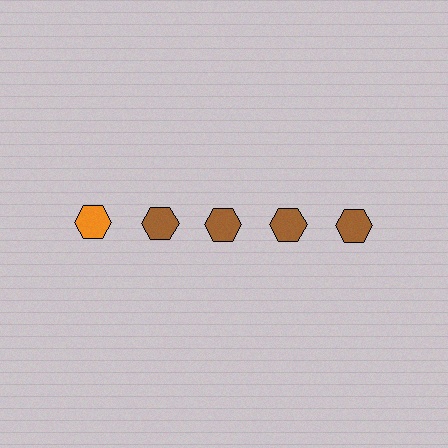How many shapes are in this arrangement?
There are 5 shapes arranged in a grid pattern.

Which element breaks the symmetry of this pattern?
The orange hexagon in the top row, leftmost column breaks the symmetry. All other shapes are brown hexagons.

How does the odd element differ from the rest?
It has a different color: orange instead of brown.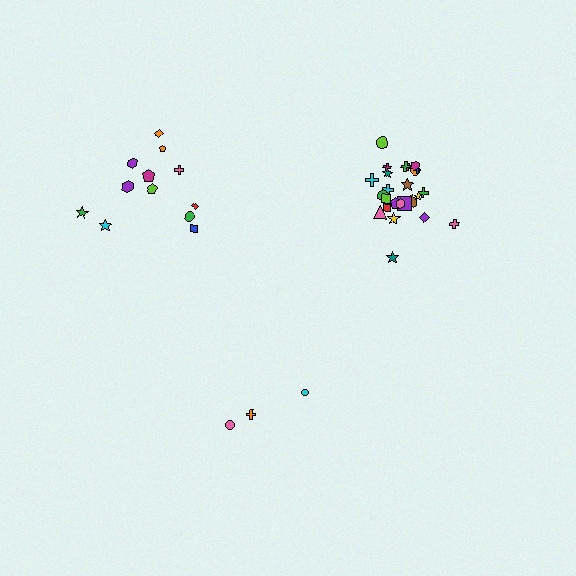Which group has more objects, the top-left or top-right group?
The top-right group.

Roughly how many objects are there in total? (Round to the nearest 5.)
Roughly 40 objects in total.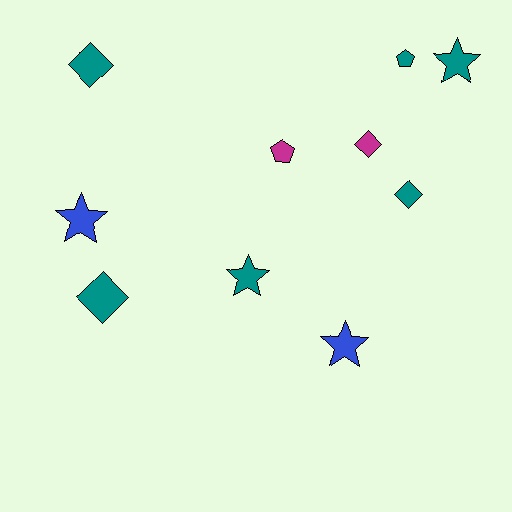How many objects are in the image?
There are 10 objects.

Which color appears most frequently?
Teal, with 6 objects.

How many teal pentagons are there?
There is 1 teal pentagon.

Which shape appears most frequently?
Star, with 4 objects.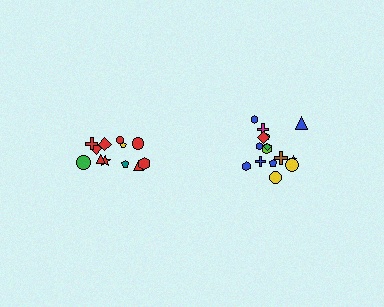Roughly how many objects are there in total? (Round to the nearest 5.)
Roughly 25 objects in total.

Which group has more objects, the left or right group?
The right group.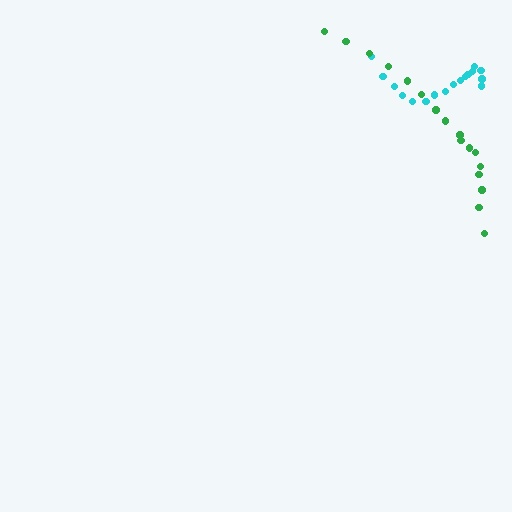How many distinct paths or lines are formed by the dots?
There are 2 distinct paths.